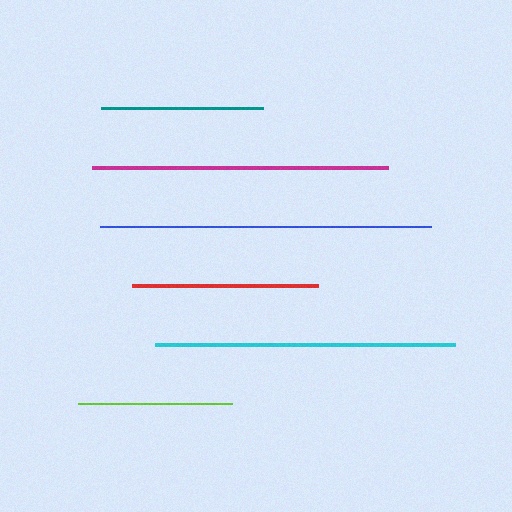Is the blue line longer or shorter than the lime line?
The blue line is longer than the lime line.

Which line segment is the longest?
The blue line is the longest at approximately 331 pixels.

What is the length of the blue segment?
The blue segment is approximately 331 pixels long.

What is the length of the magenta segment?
The magenta segment is approximately 296 pixels long.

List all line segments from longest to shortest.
From longest to shortest: blue, cyan, magenta, red, teal, lime.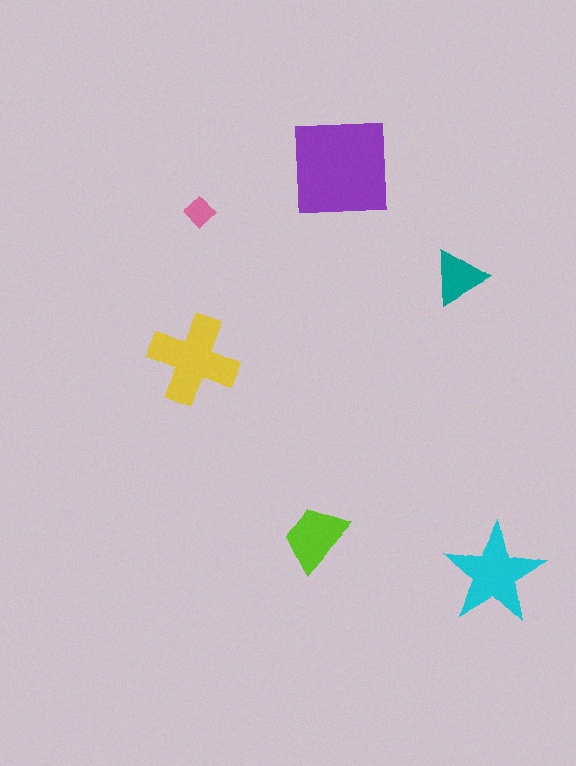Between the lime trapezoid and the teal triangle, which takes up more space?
The lime trapezoid.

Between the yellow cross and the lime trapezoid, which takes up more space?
The yellow cross.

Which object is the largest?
The purple square.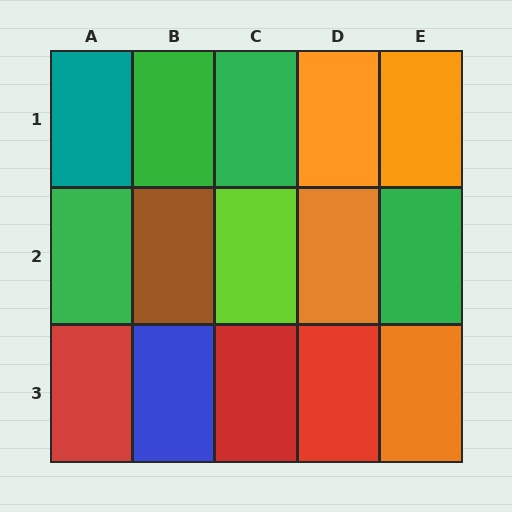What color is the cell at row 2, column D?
Orange.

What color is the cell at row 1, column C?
Green.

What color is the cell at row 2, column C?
Lime.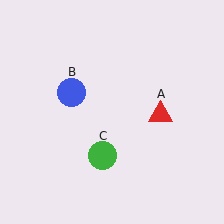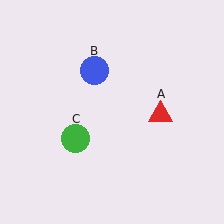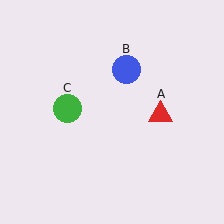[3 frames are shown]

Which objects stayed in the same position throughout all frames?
Red triangle (object A) remained stationary.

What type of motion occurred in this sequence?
The blue circle (object B), green circle (object C) rotated clockwise around the center of the scene.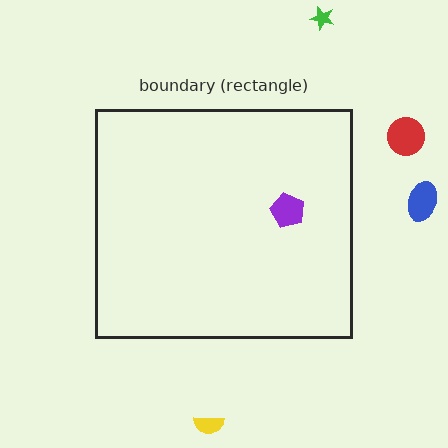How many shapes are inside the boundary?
1 inside, 4 outside.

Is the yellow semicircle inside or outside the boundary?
Outside.